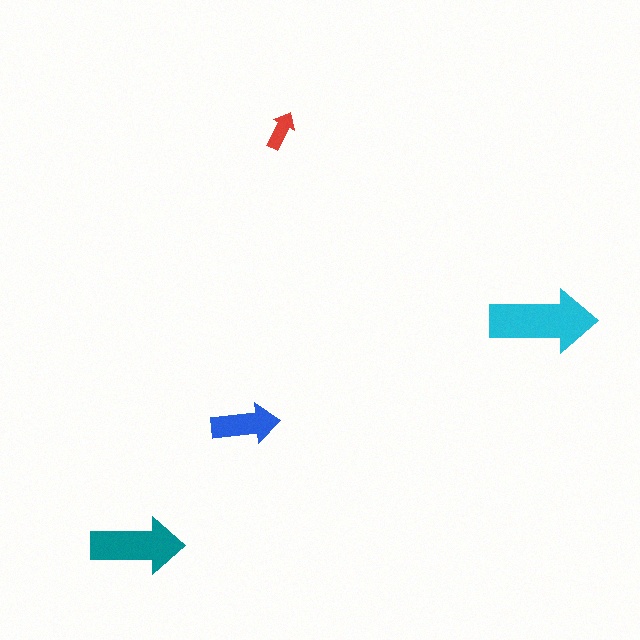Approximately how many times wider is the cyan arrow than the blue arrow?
About 1.5 times wider.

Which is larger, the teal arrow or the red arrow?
The teal one.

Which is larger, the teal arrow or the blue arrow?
The teal one.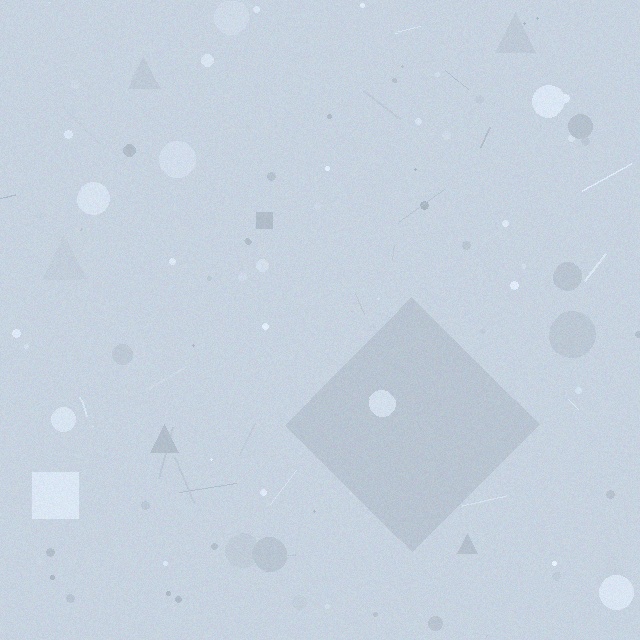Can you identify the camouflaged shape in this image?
The camouflaged shape is a diamond.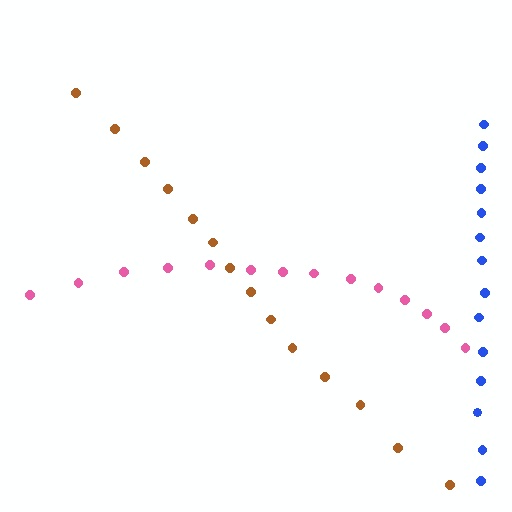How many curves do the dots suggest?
There are 3 distinct paths.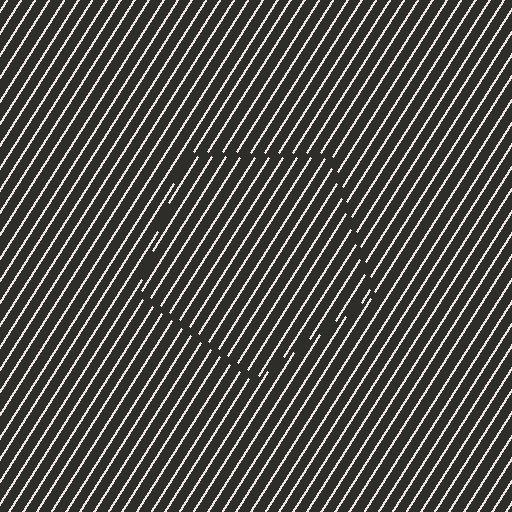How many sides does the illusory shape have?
5 sides — the line-ends trace a pentagon.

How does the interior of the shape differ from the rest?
The interior of the shape contains the same grating, shifted by half a period — the contour is defined by the phase discontinuity where line-ends from the inner and outer gratings abut.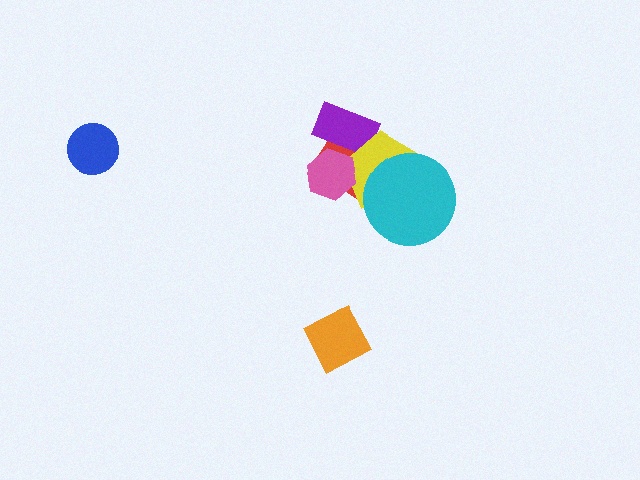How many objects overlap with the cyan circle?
2 objects overlap with the cyan circle.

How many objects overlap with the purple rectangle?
3 objects overlap with the purple rectangle.